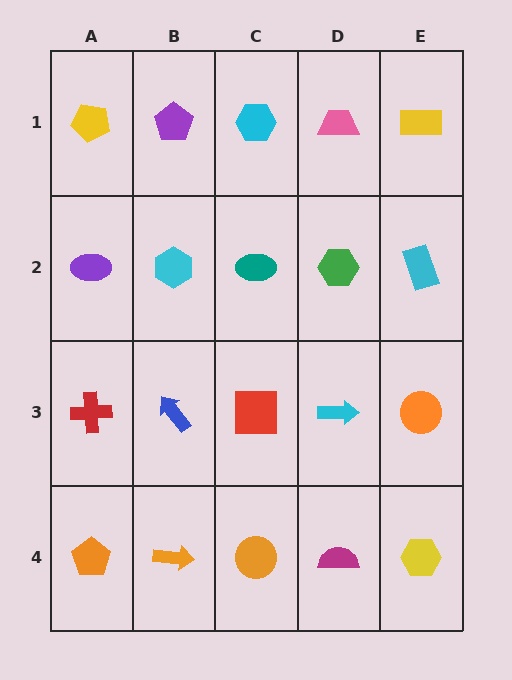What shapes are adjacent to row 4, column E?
An orange circle (row 3, column E), a magenta semicircle (row 4, column D).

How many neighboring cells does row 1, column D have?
3.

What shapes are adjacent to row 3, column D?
A green hexagon (row 2, column D), a magenta semicircle (row 4, column D), a red square (row 3, column C), an orange circle (row 3, column E).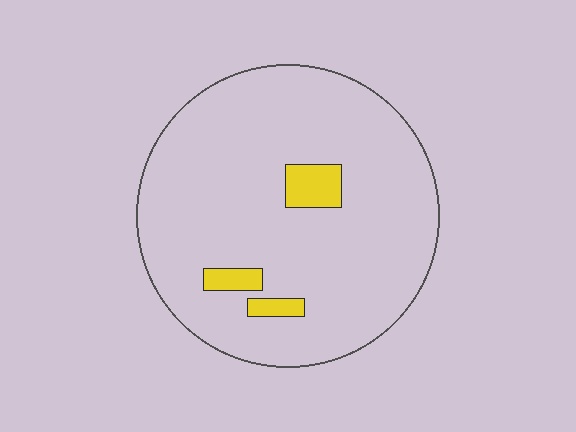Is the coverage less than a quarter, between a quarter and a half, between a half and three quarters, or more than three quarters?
Less than a quarter.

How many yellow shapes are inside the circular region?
3.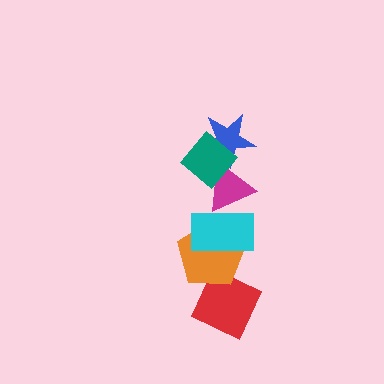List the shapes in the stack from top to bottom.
From top to bottom: the teal diamond, the blue star, the magenta triangle, the cyan rectangle, the orange pentagon, the red diamond.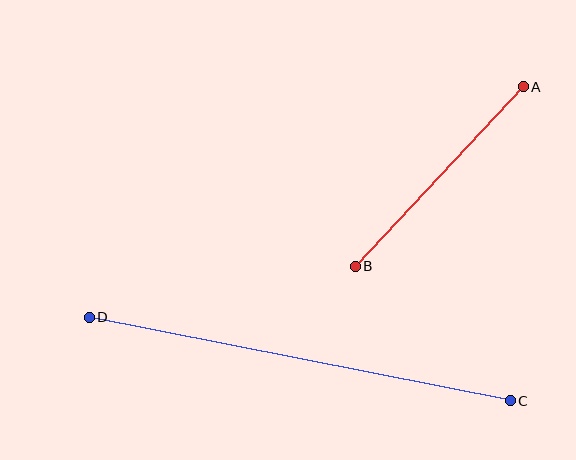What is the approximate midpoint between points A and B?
The midpoint is at approximately (439, 177) pixels.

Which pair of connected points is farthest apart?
Points C and D are farthest apart.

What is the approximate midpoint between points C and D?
The midpoint is at approximately (300, 359) pixels.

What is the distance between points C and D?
The distance is approximately 429 pixels.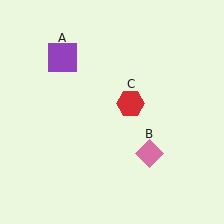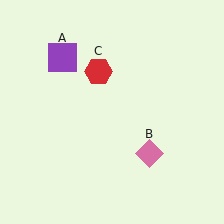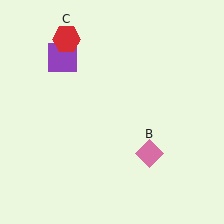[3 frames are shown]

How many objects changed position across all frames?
1 object changed position: red hexagon (object C).